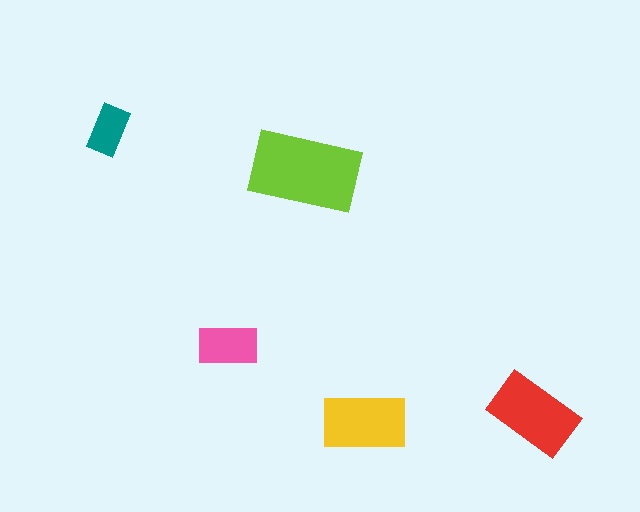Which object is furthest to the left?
The teal rectangle is leftmost.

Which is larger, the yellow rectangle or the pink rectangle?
The yellow one.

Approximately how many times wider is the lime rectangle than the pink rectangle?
About 2 times wider.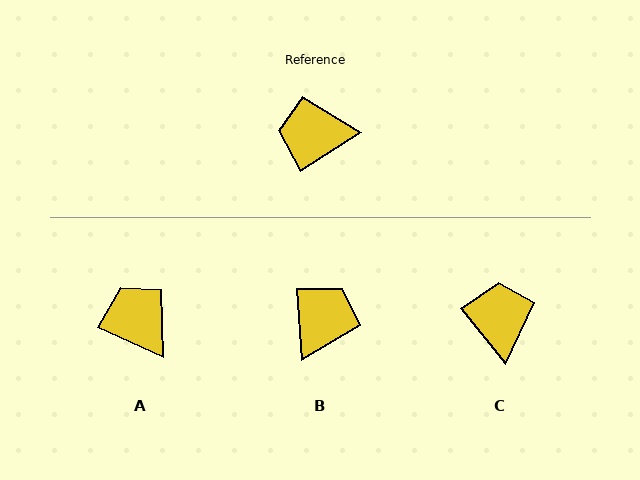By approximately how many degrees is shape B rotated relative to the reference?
Approximately 118 degrees clockwise.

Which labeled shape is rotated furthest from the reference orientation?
B, about 118 degrees away.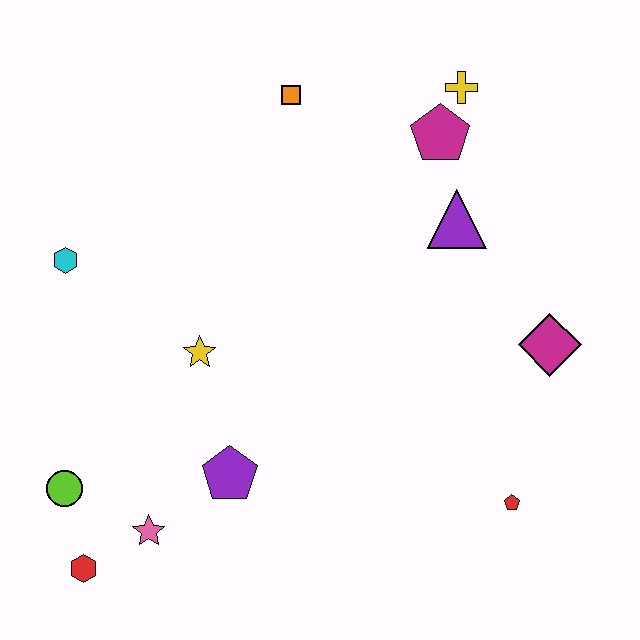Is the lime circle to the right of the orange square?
No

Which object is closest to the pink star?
The red hexagon is closest to the pink star.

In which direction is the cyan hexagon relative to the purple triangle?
The cyan hexagon is to the left of the purple triangle.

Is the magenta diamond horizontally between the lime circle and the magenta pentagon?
No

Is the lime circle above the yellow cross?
No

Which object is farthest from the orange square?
The red hexagon is farthest from the orange square.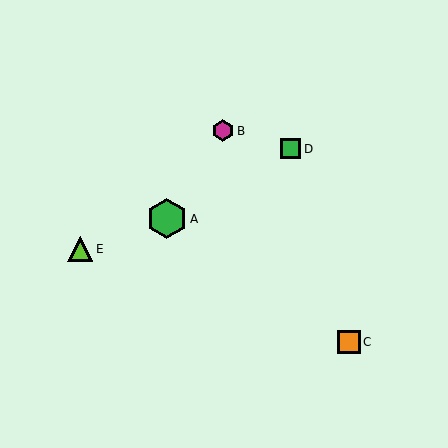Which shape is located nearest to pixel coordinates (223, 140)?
The magenta hexagon (labeled B) at (223, 131) is nearest to that location.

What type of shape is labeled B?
Shape B is a magenta hexagon.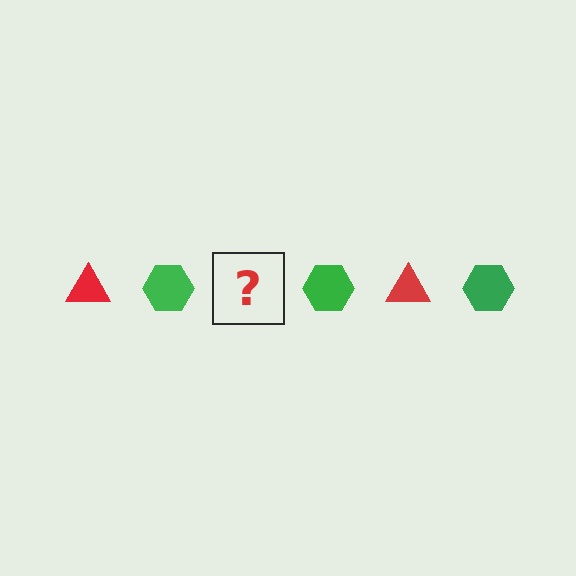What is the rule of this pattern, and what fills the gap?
The rule is that the pattern alternates between red triangle and green hexagon. The gap should be filled with a red triangle.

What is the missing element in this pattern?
The missing element is a red triangle.